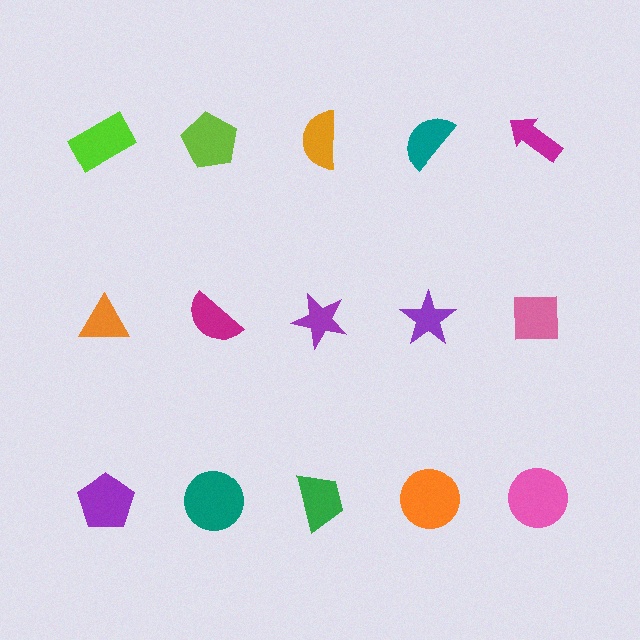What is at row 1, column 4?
A teal semicircle.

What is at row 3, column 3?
A green trapezoid.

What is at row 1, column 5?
A magenta arrow.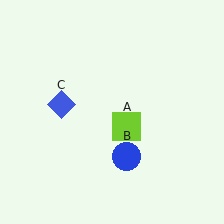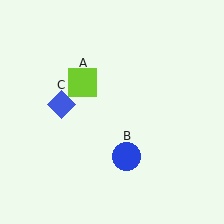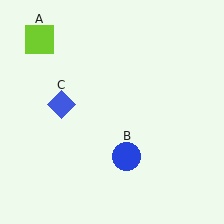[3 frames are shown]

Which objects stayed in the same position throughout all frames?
Blue circle (object B) and blue diamond (object C) remained stationary.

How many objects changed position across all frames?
1 object changed position: lime square (object A).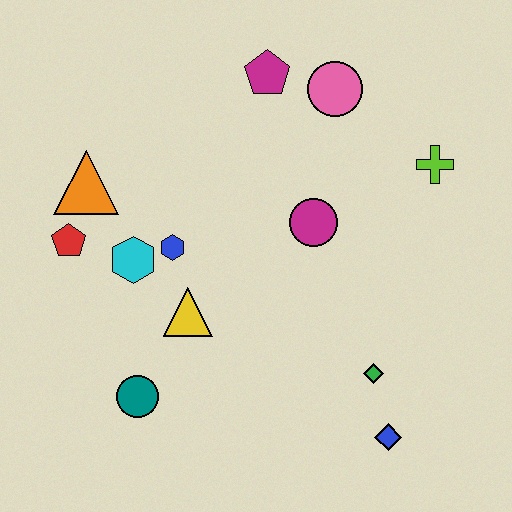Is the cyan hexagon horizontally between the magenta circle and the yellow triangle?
No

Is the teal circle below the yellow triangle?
Yes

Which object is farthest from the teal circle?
The lime cross is farthest from the teal circle.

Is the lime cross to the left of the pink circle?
No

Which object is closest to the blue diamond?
The green diamond is closest to the blue diamond.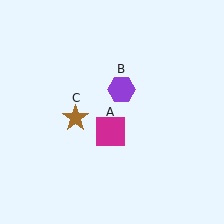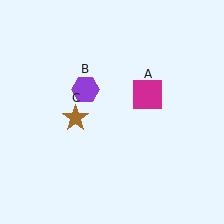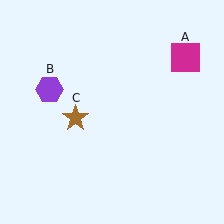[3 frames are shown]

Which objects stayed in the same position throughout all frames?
Brown star (object C) remained stationary.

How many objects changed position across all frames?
2 objects changed position: magenta square (object A), purple hexagon (object B).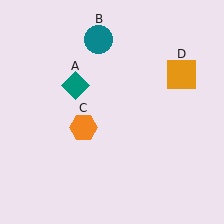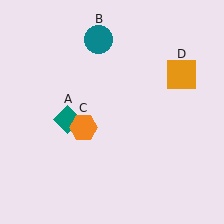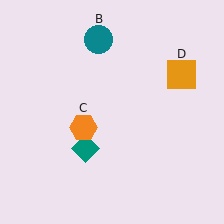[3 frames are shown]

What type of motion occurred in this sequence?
The teal diamond (object A) rotated counterclockwise around the center of the scene.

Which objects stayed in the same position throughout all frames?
Teal circle (object B) and orange hexagon (object C) and orange square (object D) remained stationary.